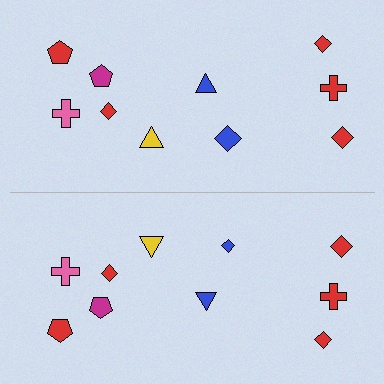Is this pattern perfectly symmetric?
No, the pattern is not perfectly symmetric. The blue diamond on the bottom side has a different size than its mirror counterpart.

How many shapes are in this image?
There are 20 shapes in this image.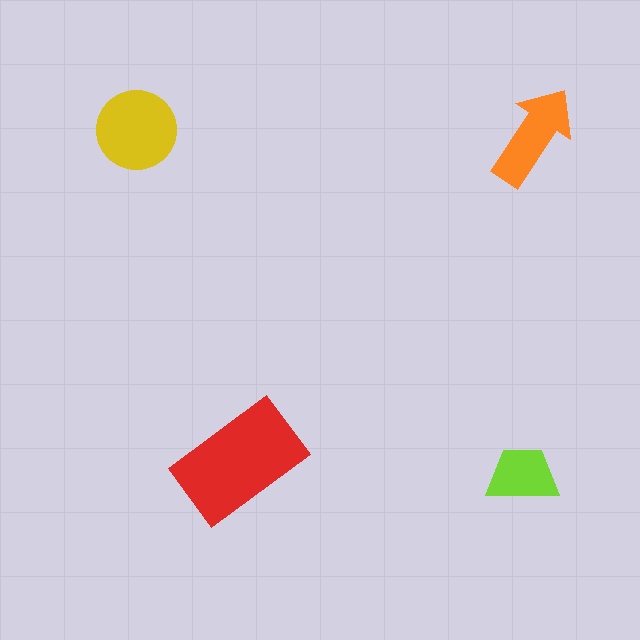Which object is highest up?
The yellow circle is topmost.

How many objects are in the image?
There are 4 objects in the image.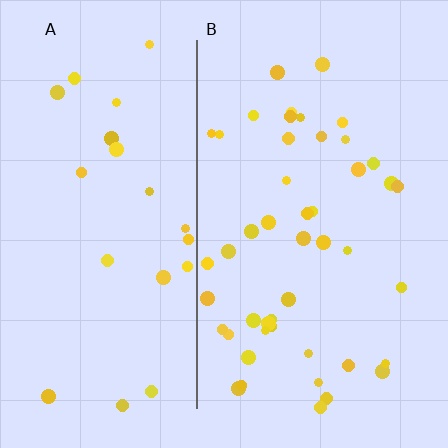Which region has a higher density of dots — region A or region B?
B (the right).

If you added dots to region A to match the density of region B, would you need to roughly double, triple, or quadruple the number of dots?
Approximately double.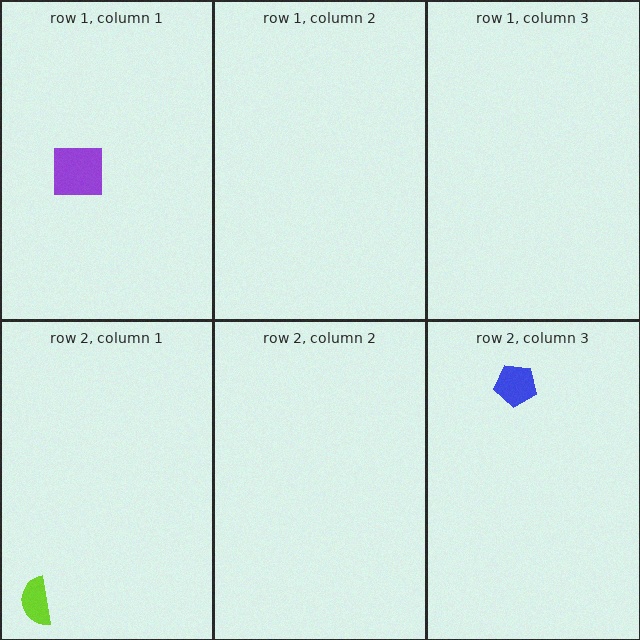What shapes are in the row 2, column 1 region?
The lime semicircle.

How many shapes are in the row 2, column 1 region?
1.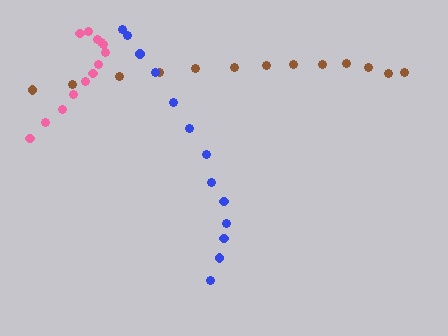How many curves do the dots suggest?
There are 3 distinct paths.